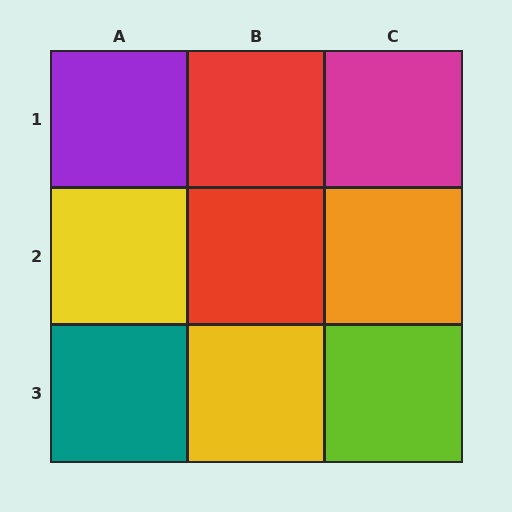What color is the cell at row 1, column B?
Red.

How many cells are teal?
1 cell is teal.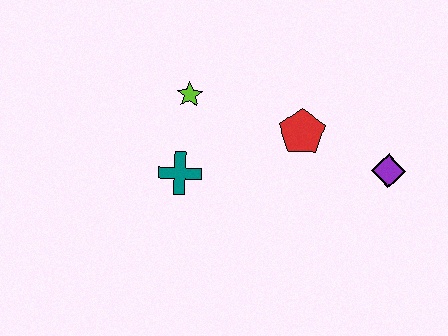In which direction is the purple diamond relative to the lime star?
The purple diamond is to the right of the lime star.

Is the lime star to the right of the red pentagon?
No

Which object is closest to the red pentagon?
The purple diamond is closest to the red pentagon.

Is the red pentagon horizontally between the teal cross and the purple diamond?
Yes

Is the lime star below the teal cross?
No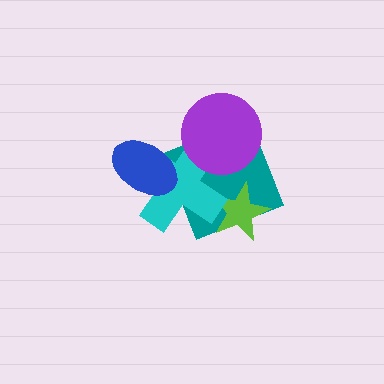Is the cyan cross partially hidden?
Yes, it is partially covered by another shape.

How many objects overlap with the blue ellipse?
1 object overlaps with the blue ellipse.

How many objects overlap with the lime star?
2 objects overlap with the lime star.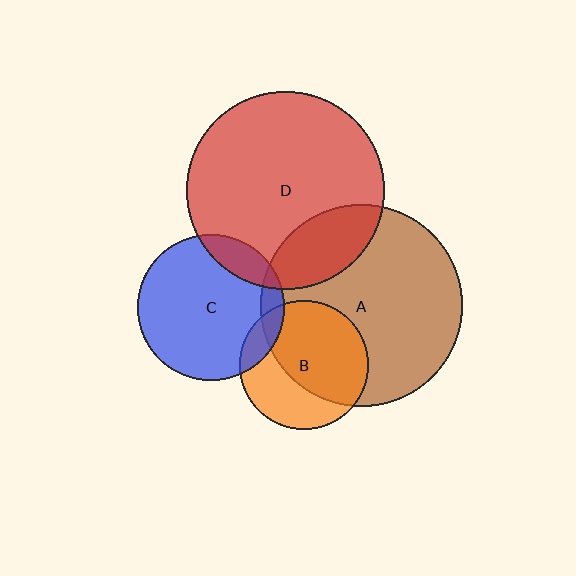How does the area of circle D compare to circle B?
Approximately 2.3 times.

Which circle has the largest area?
Circle A (brown).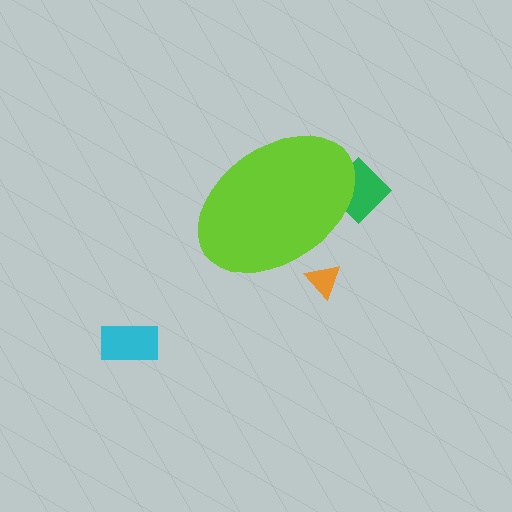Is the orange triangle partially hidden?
Yes, the orange triangle is partially hidden behind the lime ellipse.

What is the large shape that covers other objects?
A lime ellipse.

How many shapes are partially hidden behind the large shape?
2 shapes are partially hidden.